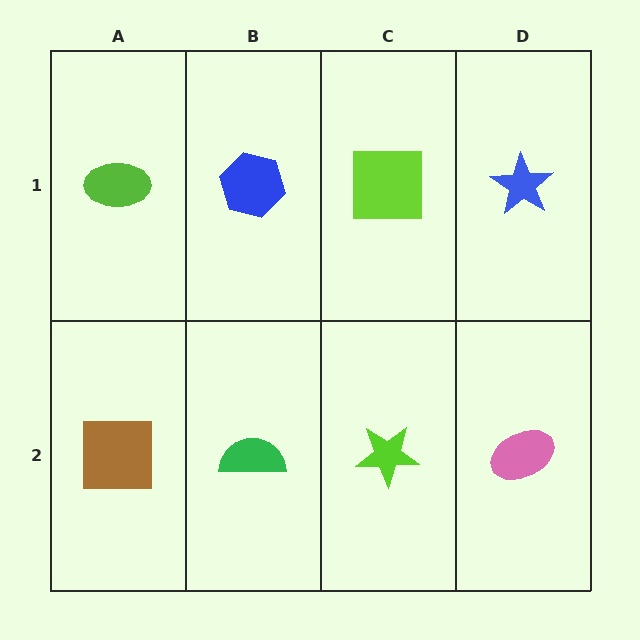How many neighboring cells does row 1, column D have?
2.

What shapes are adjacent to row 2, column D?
A blue star (row 1, column D), a lime star (row 2, column C).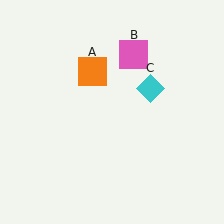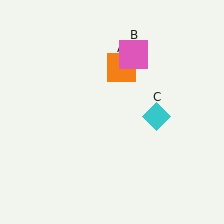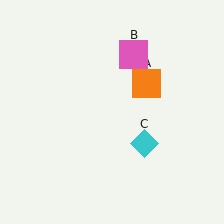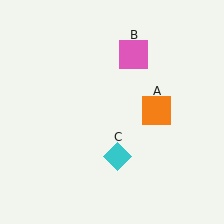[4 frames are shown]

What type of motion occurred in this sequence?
The orange square (object A), cyan diamond (object C) rotated clockwise around the center of the scene.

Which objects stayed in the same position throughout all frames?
Pink square (object B) remained stationary.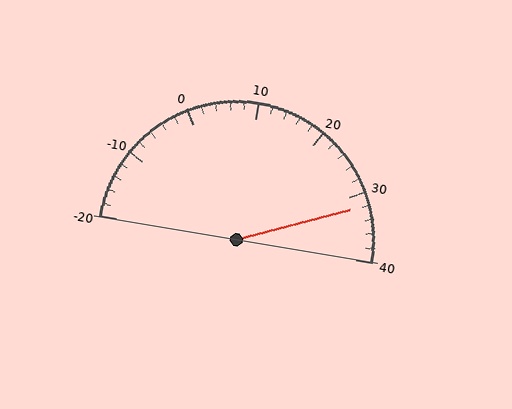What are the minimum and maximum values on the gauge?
The gauge ranges from -20 to 40.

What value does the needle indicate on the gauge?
The needle indicates approximately 32.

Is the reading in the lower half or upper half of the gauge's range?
The reading is in the upper half of the range (-20 to 40).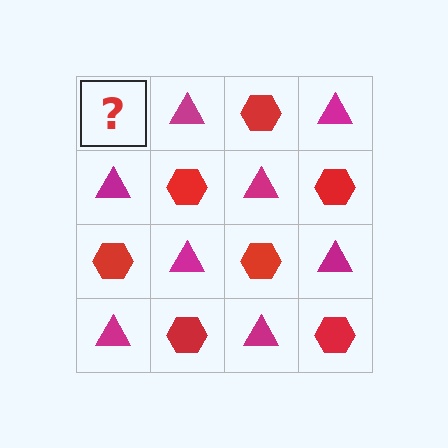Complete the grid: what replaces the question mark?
The question mark should be replaced with a red hexagon.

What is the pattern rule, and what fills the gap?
The rule is that it alternates red hexagon and magenta triangle in a checkerboard pattern. The gap should be filled with a red hexagon.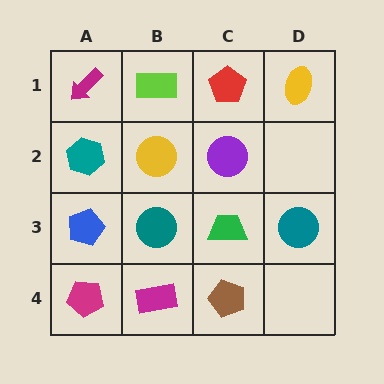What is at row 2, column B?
A yellow circle.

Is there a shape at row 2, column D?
No, that cell is empty.